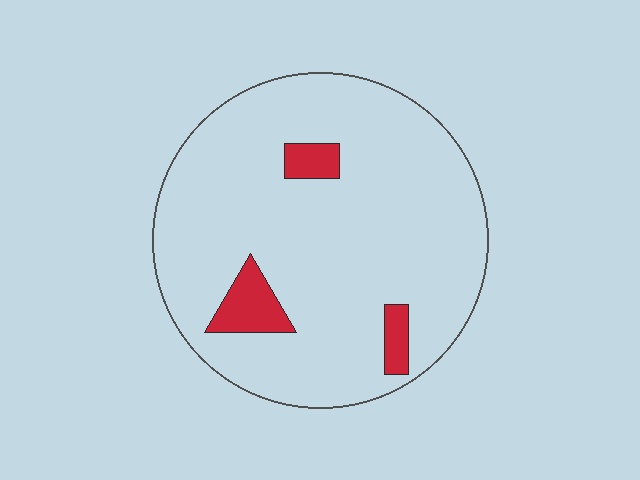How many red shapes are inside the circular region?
3.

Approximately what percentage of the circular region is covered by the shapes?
Approximately 10%.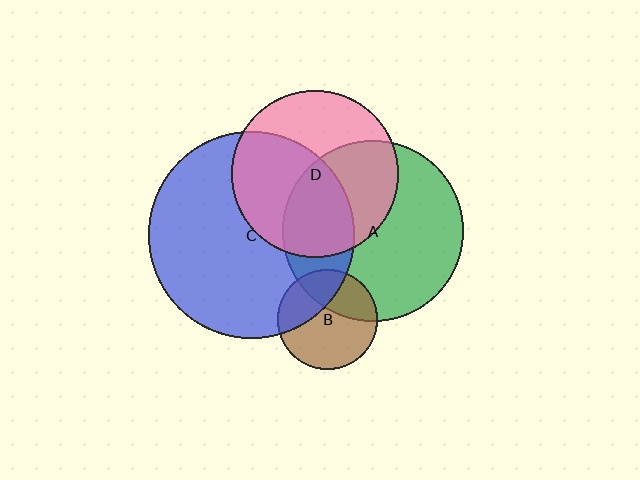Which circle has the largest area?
Circle C (blue).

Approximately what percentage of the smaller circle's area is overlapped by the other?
Approximately 45%.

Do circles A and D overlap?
Yes.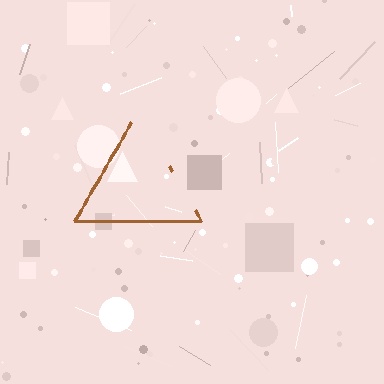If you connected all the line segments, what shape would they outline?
They would outline a triangle.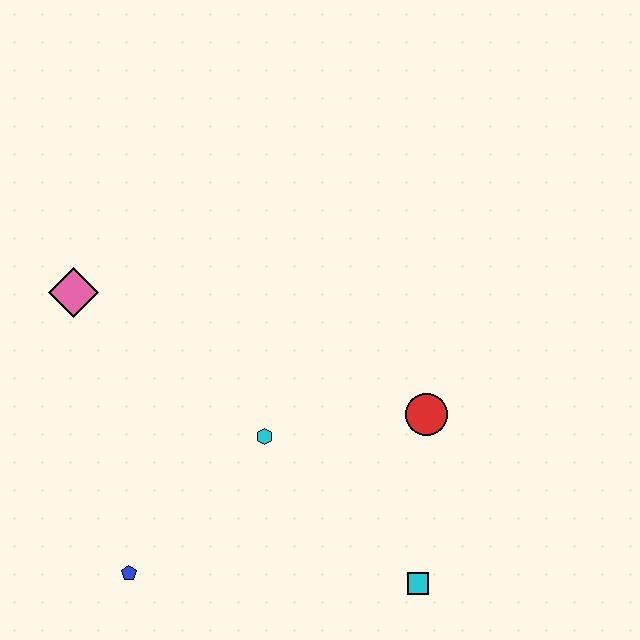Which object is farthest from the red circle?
The pink diamond is farthest from the red circle.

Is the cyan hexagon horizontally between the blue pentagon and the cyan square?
Yes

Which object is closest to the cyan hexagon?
The red circle is closest to the cyan hexagon.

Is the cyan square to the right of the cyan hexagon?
Yes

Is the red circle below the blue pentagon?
No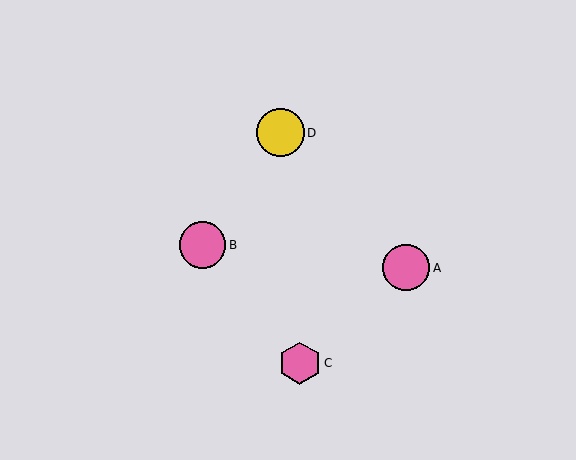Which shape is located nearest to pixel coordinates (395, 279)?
The pink circle (labeled A) at (406, 268) is nearest to that location.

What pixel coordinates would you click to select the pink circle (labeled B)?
Click at (202, 245) to select the pink circle B.